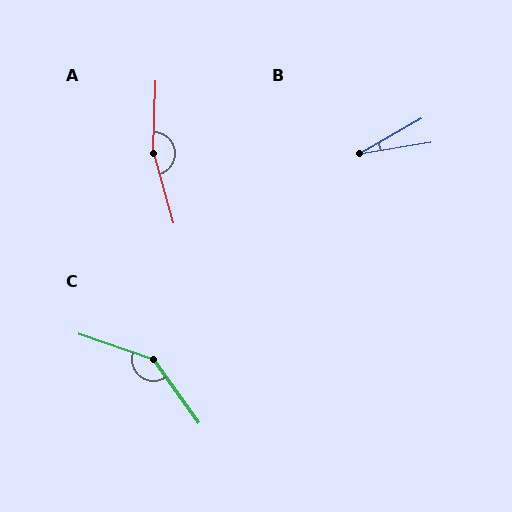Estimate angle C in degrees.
Approximately 144 degrees.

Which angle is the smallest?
B, at approximately 20 degrees.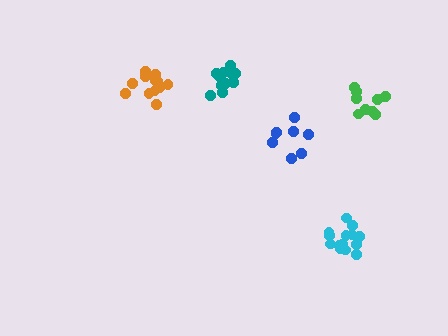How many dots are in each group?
Group 1: 14 dots, Group 2: 8 dots, Group 3: 12 dots, Group 4: 13 dots, Group 5: 9 dots (56 total).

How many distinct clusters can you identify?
There are 5 distinct clusters.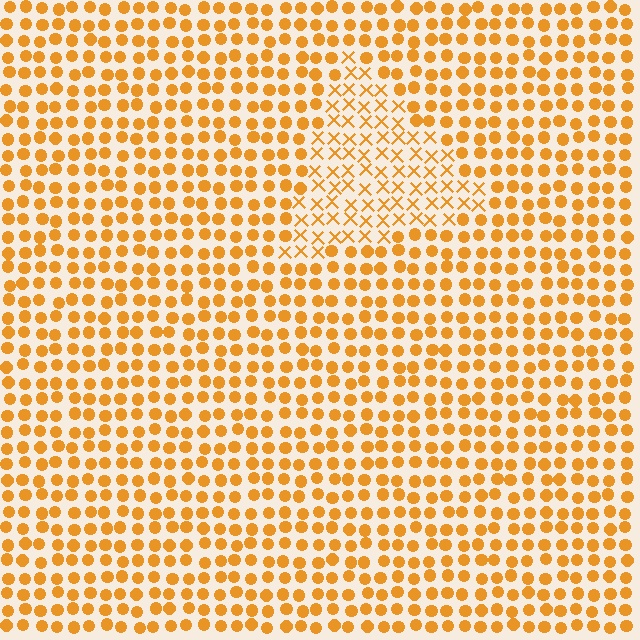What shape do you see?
I see a triangle.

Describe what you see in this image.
The image is filled with small orange elements arranged in a uniform grid. A triangle-shaped region contains X marks, while the surrounding area contains circles. The boundary is defined purely by the change in element shape.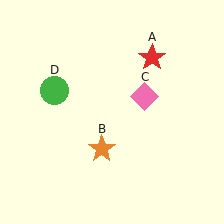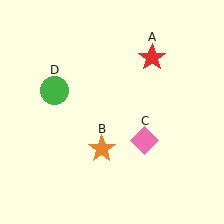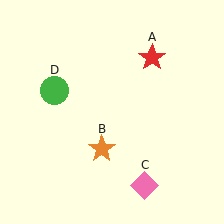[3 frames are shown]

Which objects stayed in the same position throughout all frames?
Red star (object A) and orange star (object B) and green circle (object D) remained stationary.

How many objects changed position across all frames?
1 object changed position: pink diamond (object C).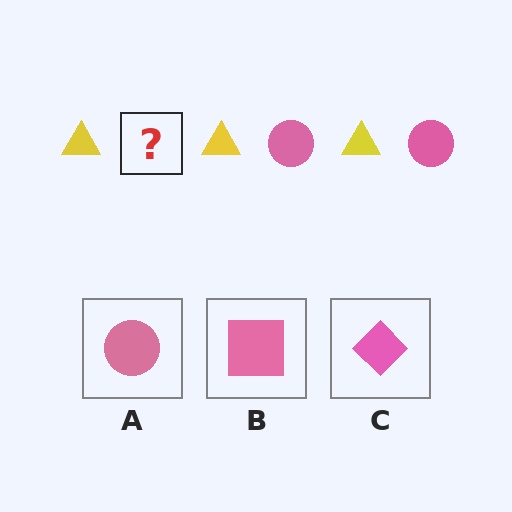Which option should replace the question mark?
Option A.